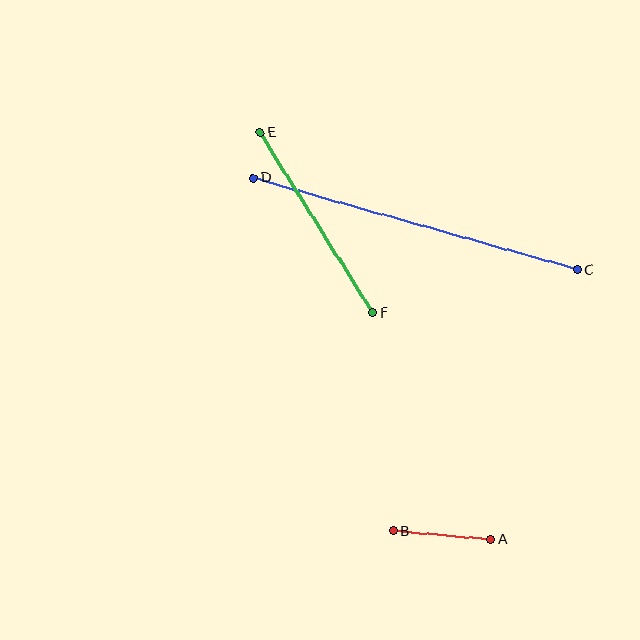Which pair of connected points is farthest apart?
Points C and D are farthest apart.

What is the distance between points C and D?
The distance is approximately 337 pixels.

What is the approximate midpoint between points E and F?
The midpoint is at approximately (316, 222) pixels.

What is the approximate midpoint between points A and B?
The midpoint is at approximately (442, 535) pixels.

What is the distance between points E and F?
The distance is approximately 212 pixels.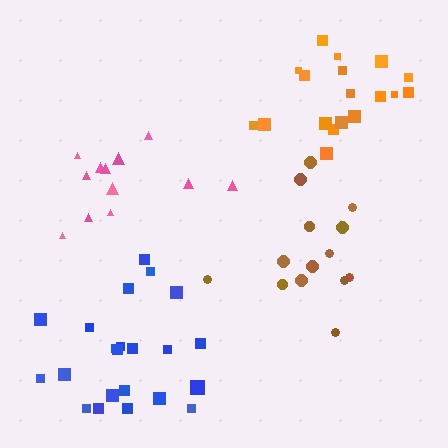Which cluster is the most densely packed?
Orange.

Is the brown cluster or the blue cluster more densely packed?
Blue.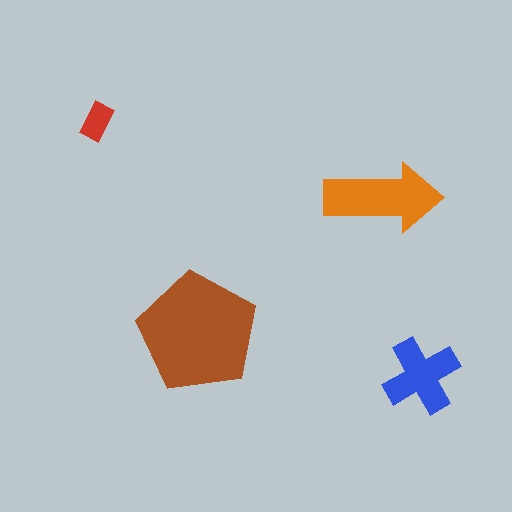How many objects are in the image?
There are 4 objects in the image.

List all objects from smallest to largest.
The red rectangle, the blue cross, the orange arrow, the brown pentagon.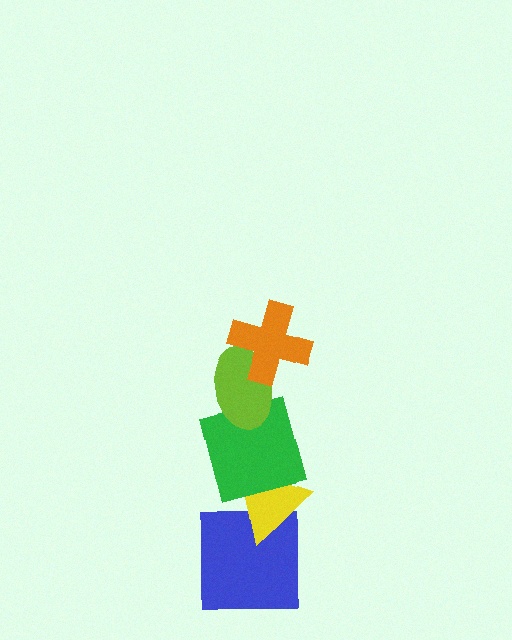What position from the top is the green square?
The green square is 3rd from the top.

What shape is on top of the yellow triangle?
The green square is on top of the yellow triangle.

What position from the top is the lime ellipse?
The lime ellipse is 2nd from the top.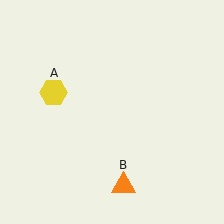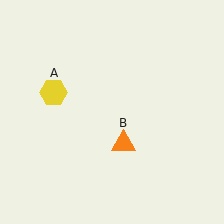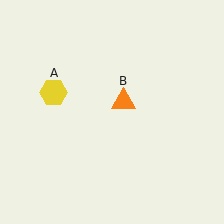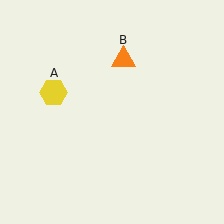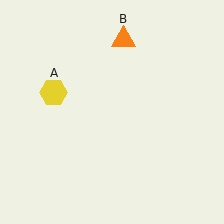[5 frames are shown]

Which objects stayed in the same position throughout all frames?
Yellow hexagon (object A) remained stationary.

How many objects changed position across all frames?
1 object changed position: orange triangle (object B).